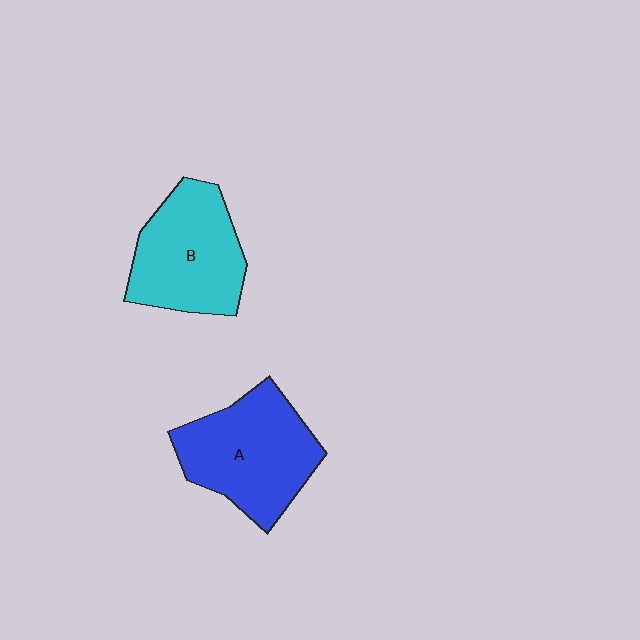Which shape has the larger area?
Shape A (blue).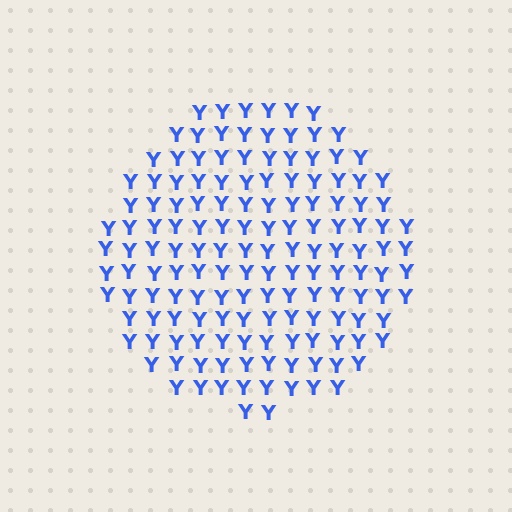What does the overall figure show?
The overall figure shows a circle.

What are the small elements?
The small elements are letter Y's.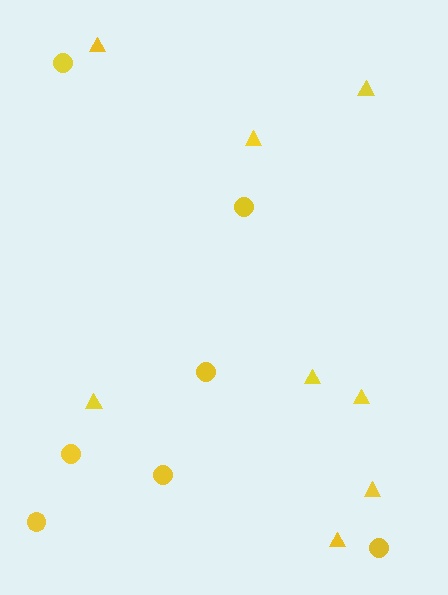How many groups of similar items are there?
There are 2 groups: one group of circles (7) and one group of triangles (8).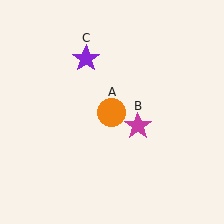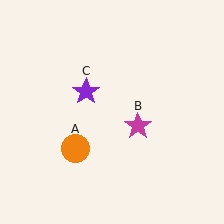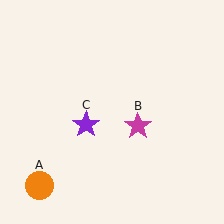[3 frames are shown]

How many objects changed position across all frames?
2 objects changed position: orange circle (object A), purple star (object C).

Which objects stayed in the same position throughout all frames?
Magenta star (object B) remained stationary.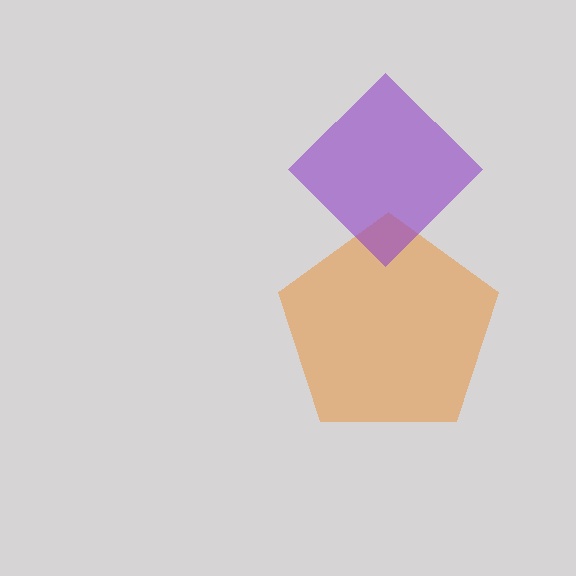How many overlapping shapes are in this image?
There are 2 overlapping shapes in the image.